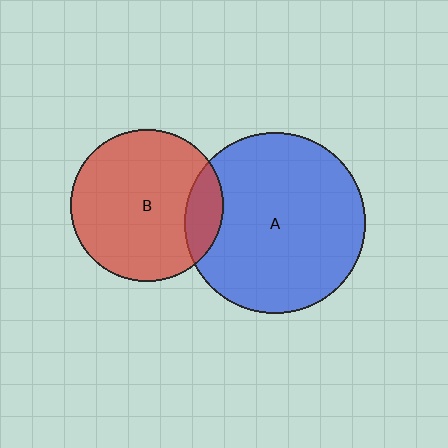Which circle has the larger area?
Circle A (blue).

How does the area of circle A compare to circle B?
Approximately 1.4 times.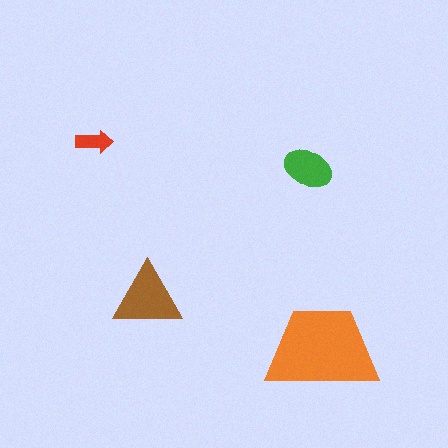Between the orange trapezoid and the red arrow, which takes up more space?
The orange trapezoid.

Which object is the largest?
The orange trapezoid.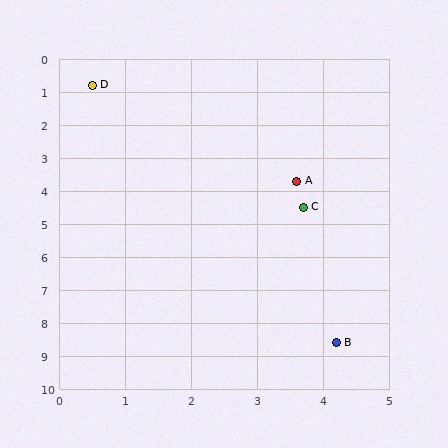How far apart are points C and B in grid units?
Points C and B are about 4.1 grid units apart.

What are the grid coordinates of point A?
Point A is at approximately (3.6, 3.7).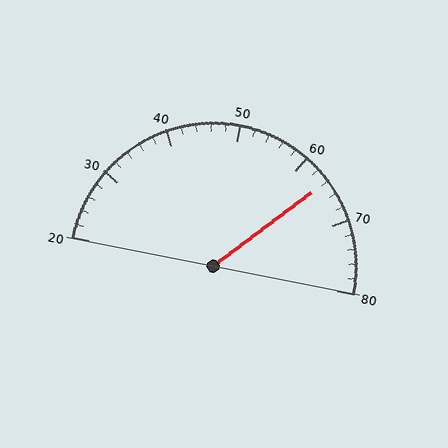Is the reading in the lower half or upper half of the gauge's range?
The reading is in the upper half of the range (20 to 80).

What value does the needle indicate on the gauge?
The needle indicates approximately 64.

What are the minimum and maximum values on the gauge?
The gauge ranges from 20 to 80.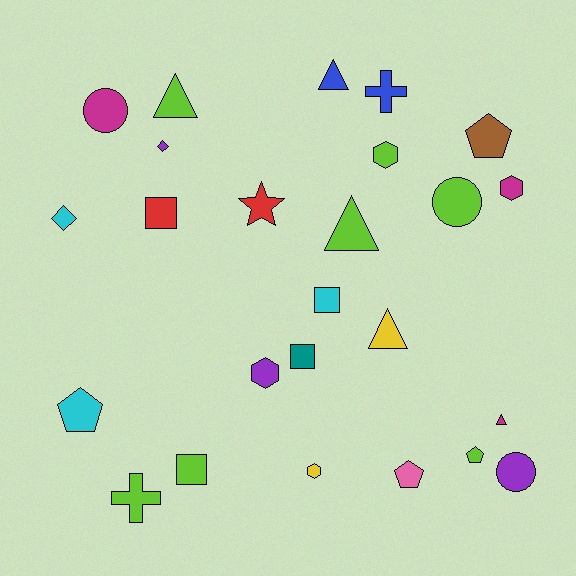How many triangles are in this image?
There are 5 triangles.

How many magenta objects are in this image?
There are 3 magenta objects.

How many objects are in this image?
There are 25 objects.